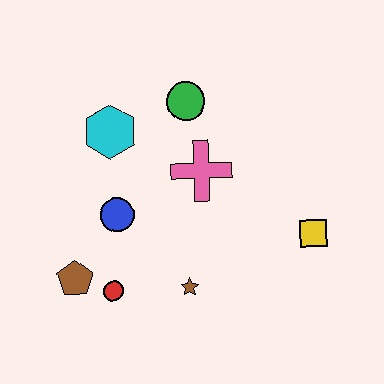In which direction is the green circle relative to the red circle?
The green circle is above the red circle.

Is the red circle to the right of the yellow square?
No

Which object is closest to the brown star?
The red circle is closest to the brown star.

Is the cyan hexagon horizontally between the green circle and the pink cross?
No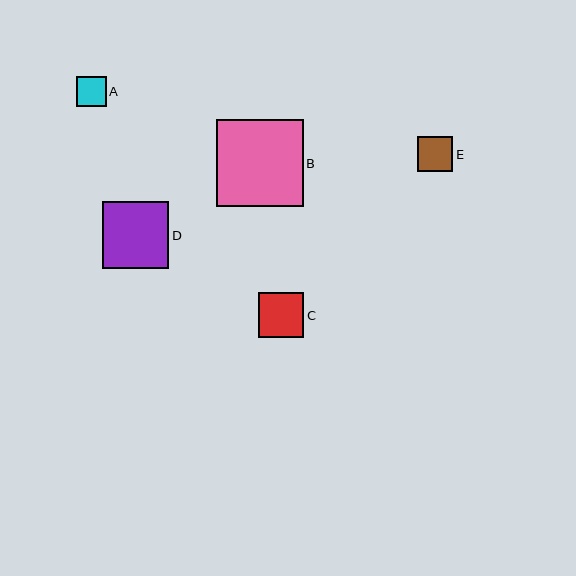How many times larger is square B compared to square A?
Square B is approximately 2.9 times the size of square A.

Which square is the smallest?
Square A is the smallest with a size of approximately 30 pixels.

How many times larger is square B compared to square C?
Square B is approximately 1.9 times the size of square C.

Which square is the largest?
Square B is the largest with a size of approximately 87 pixels.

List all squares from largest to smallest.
From largest to smallest: B, D, C, E, A.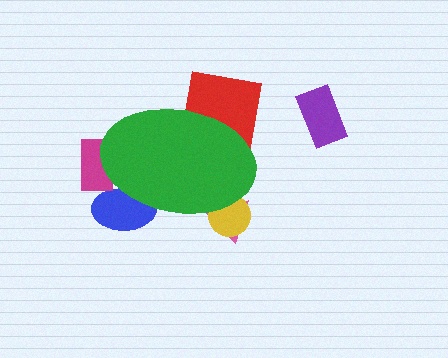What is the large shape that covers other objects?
A green ellipse.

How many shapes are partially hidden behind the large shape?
5 shapes are partially hidden.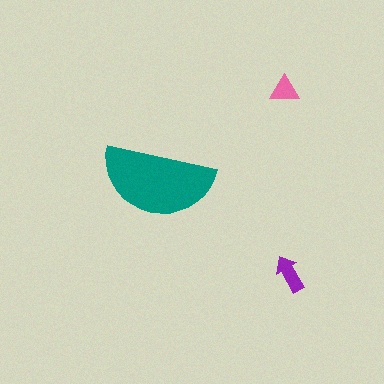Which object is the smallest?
The pink triangle.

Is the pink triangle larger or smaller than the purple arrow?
Smaller.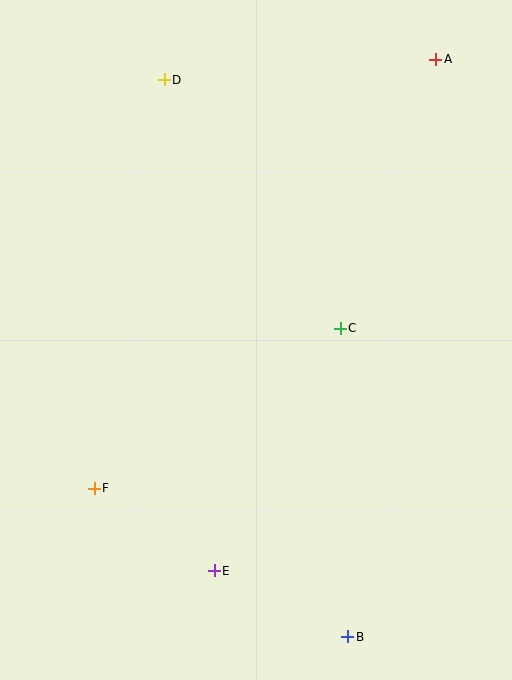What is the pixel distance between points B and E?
The distance between B and E is 149 pixels.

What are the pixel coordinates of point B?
Point B is at (348, 637).